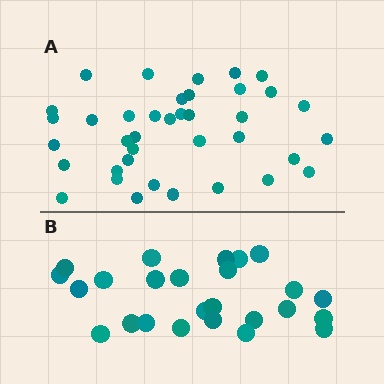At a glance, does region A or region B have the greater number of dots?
Region A (the top region) has more dots.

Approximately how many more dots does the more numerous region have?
Region A has approximately 15 more dots than region B.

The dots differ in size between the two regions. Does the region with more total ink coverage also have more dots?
No. Region B has more total ink coverage because its dots are larger, but region A actually contains more individual dots. Total area can be misleading — the number of items is what matters here.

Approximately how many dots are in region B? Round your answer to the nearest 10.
About 20 dots. (The exact count is 25, which rounds to 20.)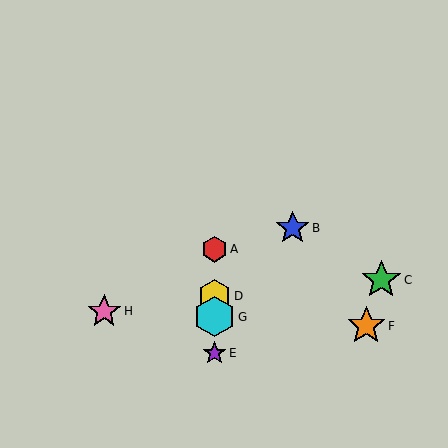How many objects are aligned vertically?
4 objects (A, D, E, G) are aligned vertically.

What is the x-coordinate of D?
Object D is at x≈214.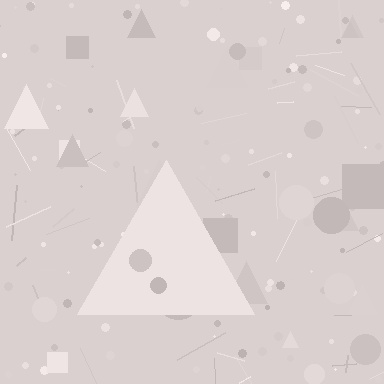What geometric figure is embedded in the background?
A triangle is embedded in the background.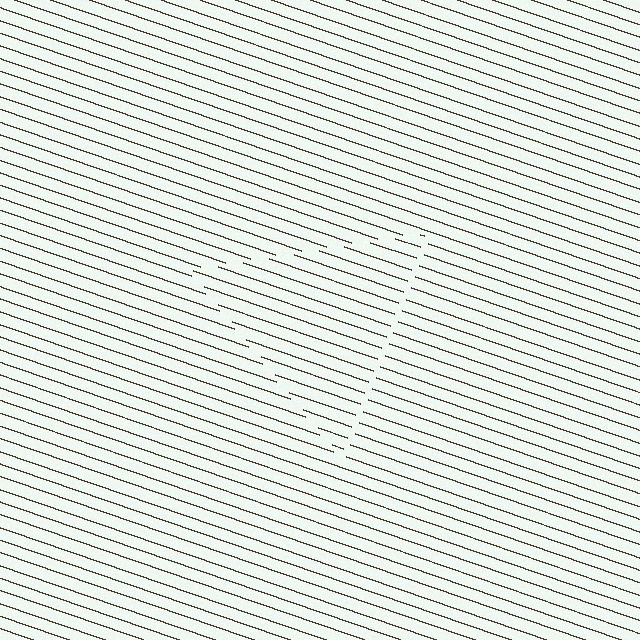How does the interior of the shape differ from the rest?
The interior of the shape contains the same grating, shifted by half a period — the contour is defined by the phase discontinuity where line-ends from the inner and outer gratings abut.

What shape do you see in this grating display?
An illusory triangle. The interior of the shape contains the same grating, shifted by half a period — the contour is defined by the phase discontinuity where line-ends from the inner and outer gratings abut.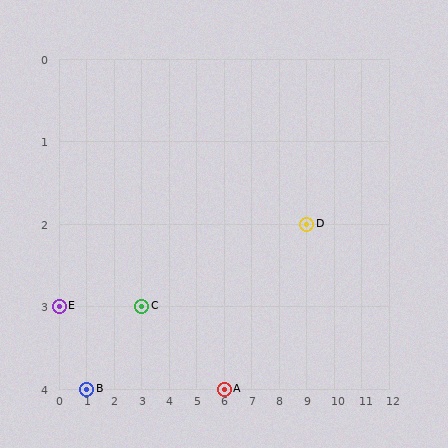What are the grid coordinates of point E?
Point E is at grid coordinates (0, 3).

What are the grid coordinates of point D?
Point D is at grid coordinates (9, 2).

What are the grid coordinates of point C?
Point C is at grid coordinates (3, 3).